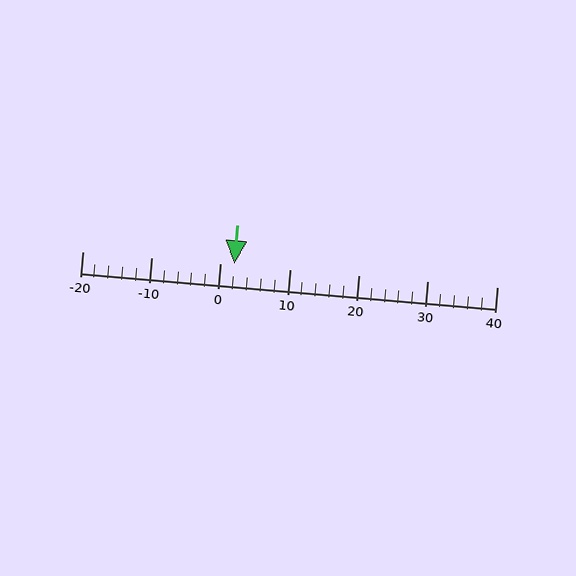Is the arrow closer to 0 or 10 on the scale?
The arrow is closer to 0.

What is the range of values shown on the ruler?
The ruler shows values from -20 to 40.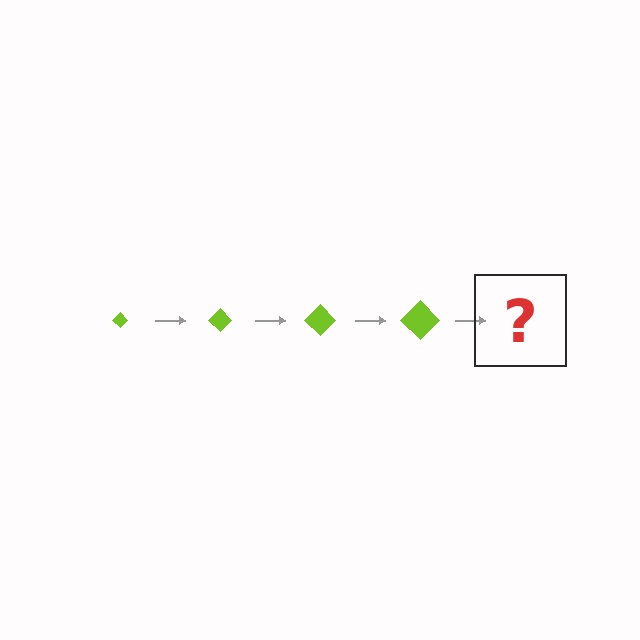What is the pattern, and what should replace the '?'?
The pattern is that the diamond gets progressively larger each step. The '?' should be a lime diamond, larger than the previous one.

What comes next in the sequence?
The next element should be a lime diamond, larger than the previous one.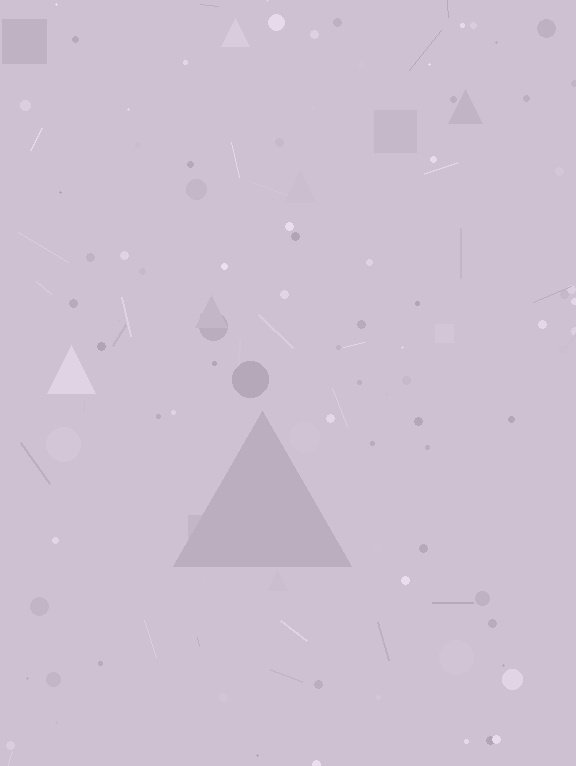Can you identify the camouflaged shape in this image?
The camouflaged shape is a triangle.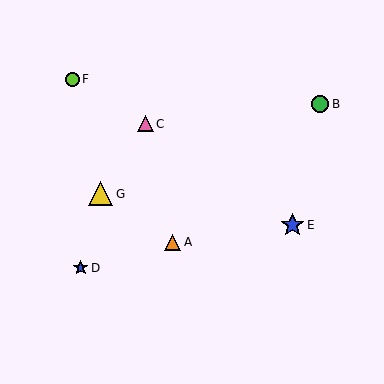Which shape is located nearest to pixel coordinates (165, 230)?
The orange triangle (labeled A) at (173, 242) is nearest to that location.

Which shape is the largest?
The yellow triangle (labeled G) is the largest.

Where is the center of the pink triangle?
The center of the pink triangle is at (145, 124).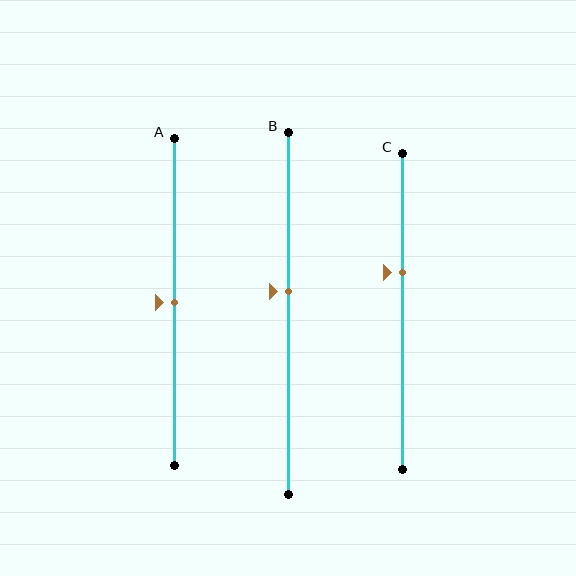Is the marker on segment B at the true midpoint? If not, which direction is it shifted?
No, the marker on segment B is shifted upward by about 6% of the segment length.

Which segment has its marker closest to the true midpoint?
Segment A has its marker closest to the true midpoint.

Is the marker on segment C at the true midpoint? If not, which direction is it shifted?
No, the marker on segment C is shifted upward by about 12% of the segment length.